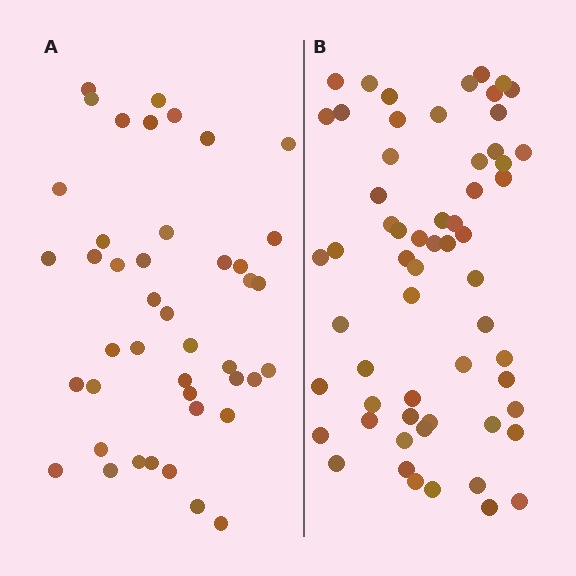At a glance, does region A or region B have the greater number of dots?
Region B (the right region) has more dots.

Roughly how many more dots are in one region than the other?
Region B has approximately 15 more dots than region A.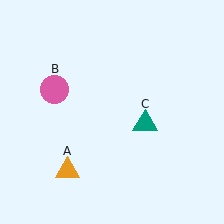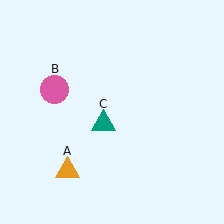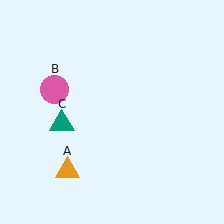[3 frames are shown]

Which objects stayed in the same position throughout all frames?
Orange triangle (object A) and pink circle (object B) remained stationary.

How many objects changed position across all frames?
1 object changed position: teal triangle (object C).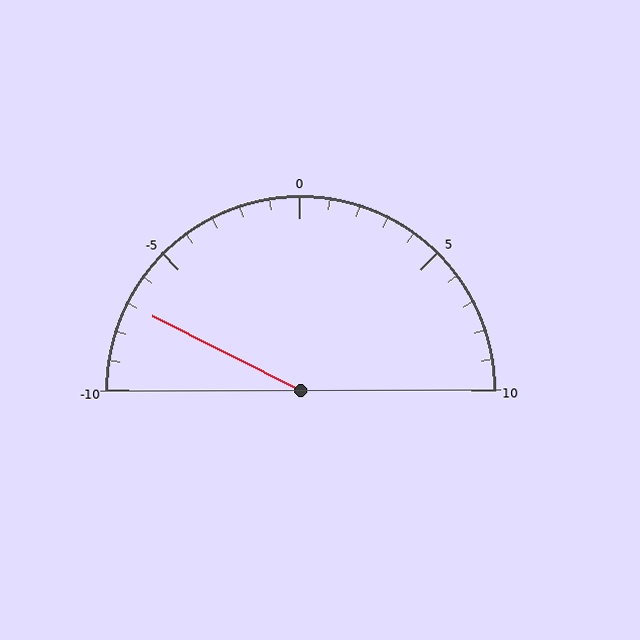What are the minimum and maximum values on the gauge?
The gauge ranges from -10 to 10.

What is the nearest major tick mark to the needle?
The nearest major tick mark is -5.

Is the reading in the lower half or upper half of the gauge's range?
The reading is in the lower half of the range (-10 to 10).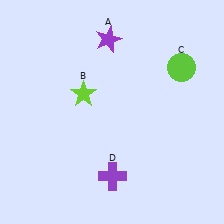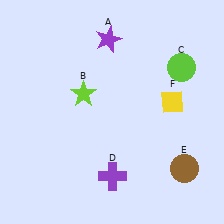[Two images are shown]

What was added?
A brown circle (E), a yellow diamond (F) were added in Image 2.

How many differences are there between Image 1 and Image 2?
There are 2 differences between the two images.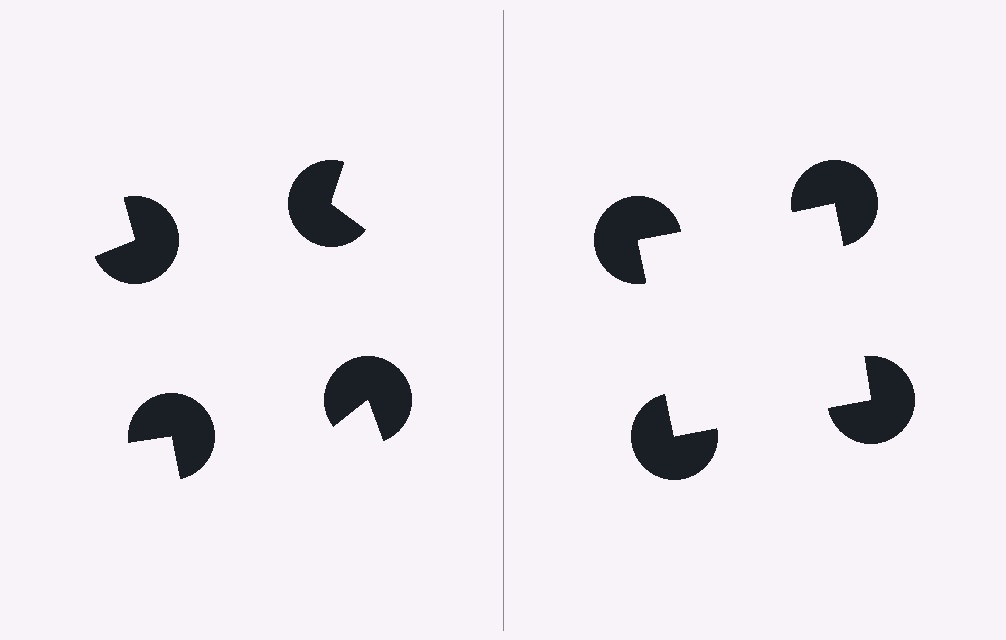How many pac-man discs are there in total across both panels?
8 — 4 on each side.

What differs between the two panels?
The pac-man discs are positioned identically on both sides; only the wedge orientations differ. On the right they align to a square; on the left they are misaligned.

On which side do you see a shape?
An illusory square appears on the right side. On the left side the wedge cuts are rotated, so no coherent shape forms.